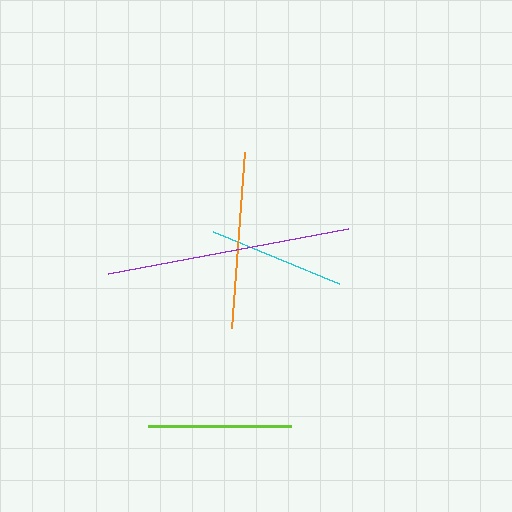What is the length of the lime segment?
The lime segment is approximately 143 pixels long.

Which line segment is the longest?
The purple line is the longest at approximately 244 pixels.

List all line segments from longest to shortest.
From longest to shortest: purple, orange, lime, cyan.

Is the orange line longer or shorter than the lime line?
The orange line is longer than the lime line.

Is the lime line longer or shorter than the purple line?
The purple line is longer than the lime line.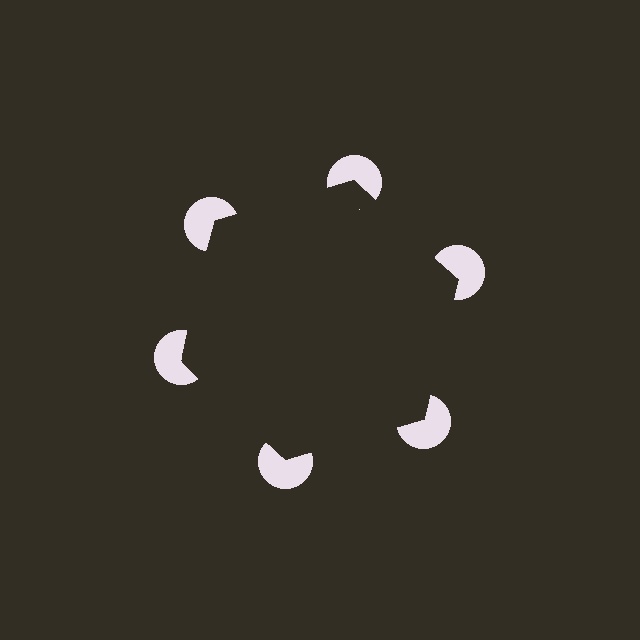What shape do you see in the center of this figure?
An illusory hexagon — its edges are inferred from the aligned wedge cuts in the pac-man discs, not physically drawn.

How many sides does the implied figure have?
6 sides.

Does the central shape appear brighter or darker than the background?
It typically appears slightly darker than the background, even though no actual brightness change is drawn.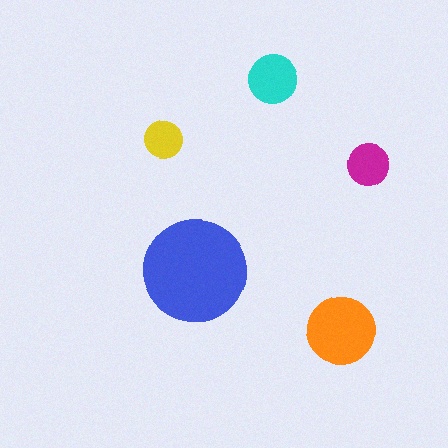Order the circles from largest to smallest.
the blue one, the orange one, the cyan one, the magenta one, the yellow one.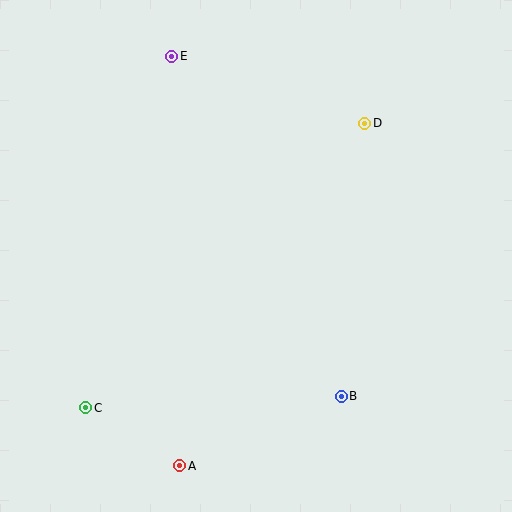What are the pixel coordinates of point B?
Point B is at (341, 396).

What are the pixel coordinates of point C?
Point C is at (86, 408).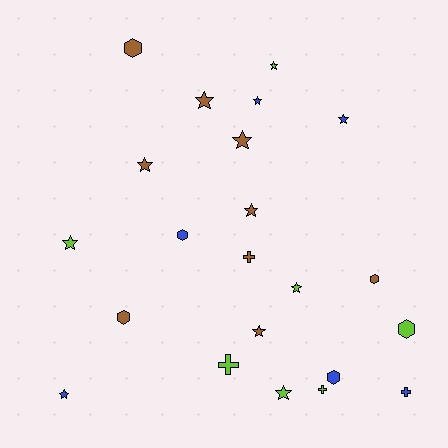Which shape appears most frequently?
Star, with 12 objects.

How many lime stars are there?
There are 4 lime stars.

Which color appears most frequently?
Brown, with 9 objects.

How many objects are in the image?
There are 22 objects.